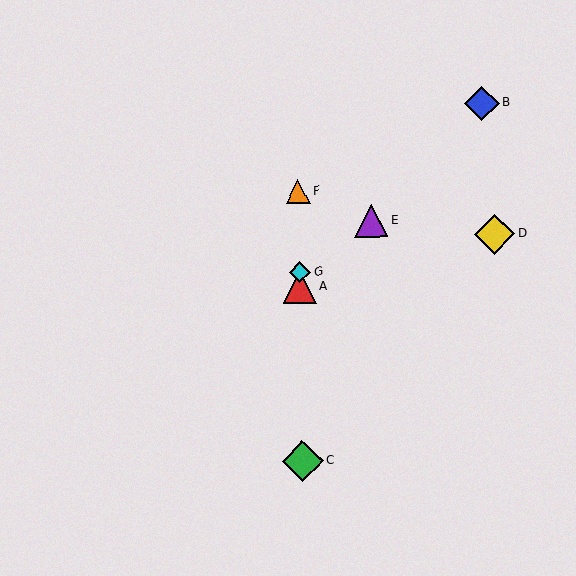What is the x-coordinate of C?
Object C is at x≈303.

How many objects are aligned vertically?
4 objects (A, C, F, G) are aligned vertically.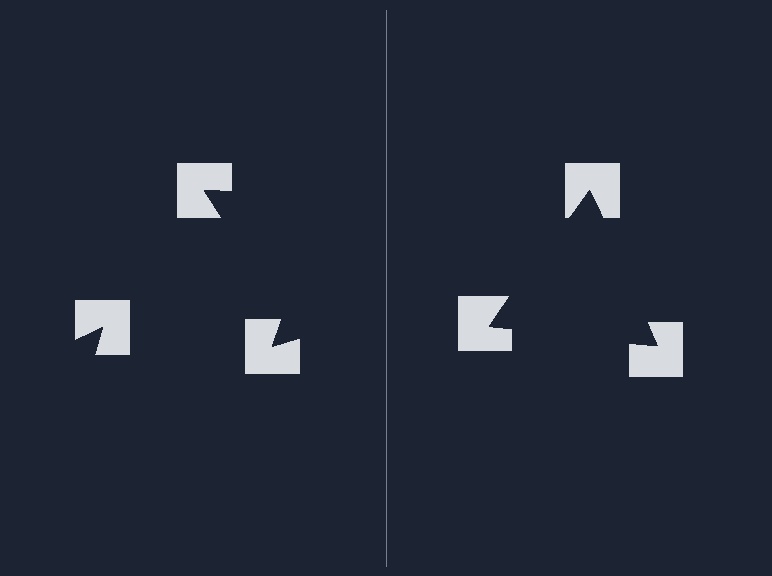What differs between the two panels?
The notched squares are positioned identically on both sides; only the wedge orientations differ. On the right they align to a triangle; on the left they are misaligned.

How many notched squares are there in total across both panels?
6 — 3 on each side.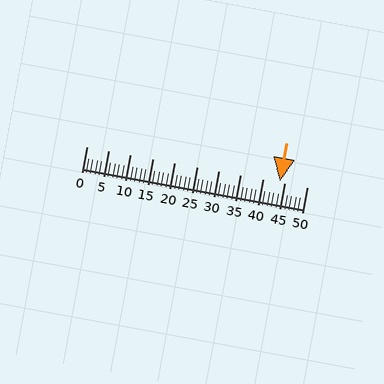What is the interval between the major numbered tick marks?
The major tick marks are spaced 5 units apart.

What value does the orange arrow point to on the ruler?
The orange arrow points to approximately 44.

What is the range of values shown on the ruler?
The ruler shows values from 0 to 50.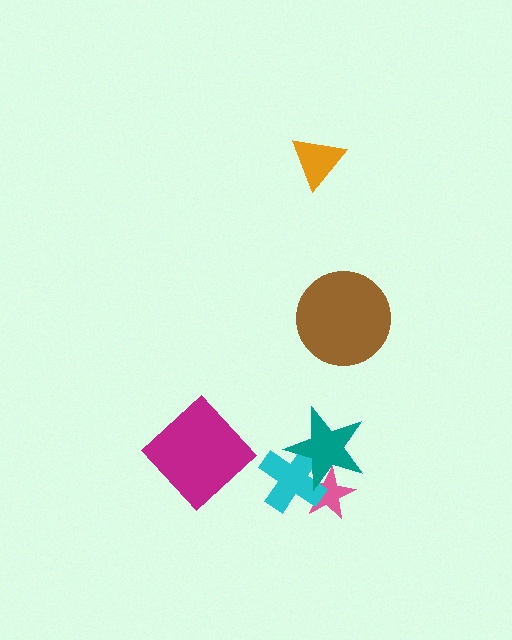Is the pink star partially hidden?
Yes, it is partially covered by another shape.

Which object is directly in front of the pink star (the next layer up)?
The cyan cross is directly in front of the pink star.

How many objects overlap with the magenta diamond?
0 objects overlap with the magenta diamond.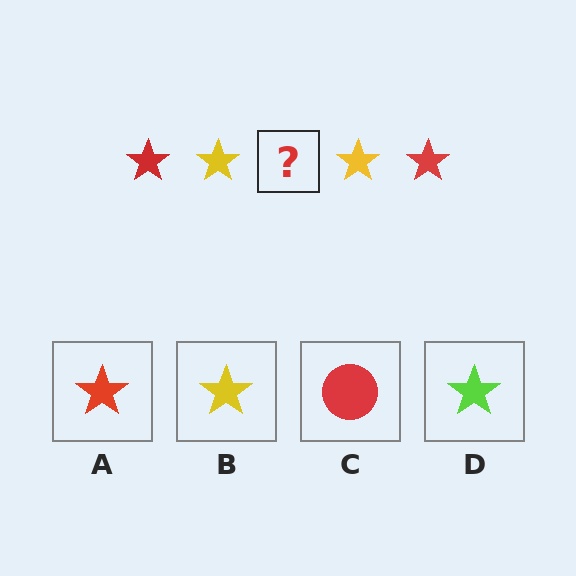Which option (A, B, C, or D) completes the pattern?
A.